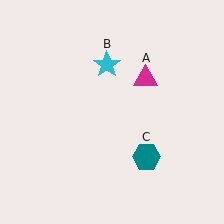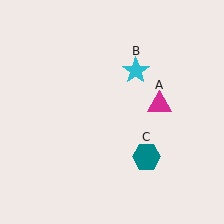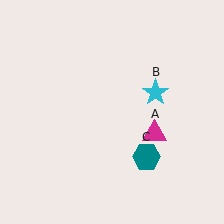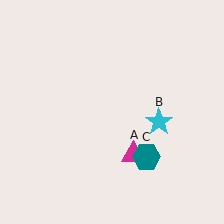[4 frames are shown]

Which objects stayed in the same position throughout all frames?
Teal hexagon (object C) remained stationary.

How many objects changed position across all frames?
2 objects changed position: magenta triangle (object A), cyan star (object B).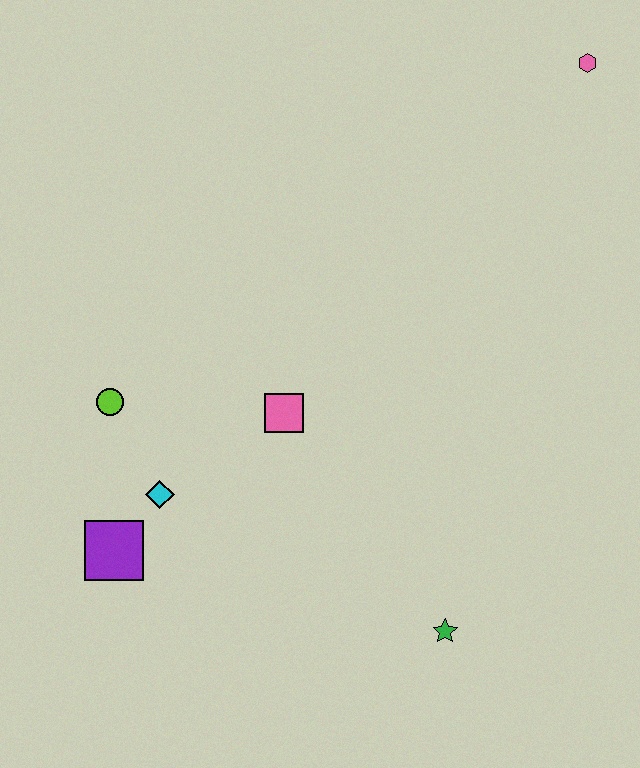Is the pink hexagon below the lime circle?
No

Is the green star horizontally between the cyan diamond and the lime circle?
No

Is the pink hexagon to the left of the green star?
No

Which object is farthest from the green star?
The pink hexagon is farthest from the green star.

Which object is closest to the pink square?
The cyan diamond is closest to the pink square.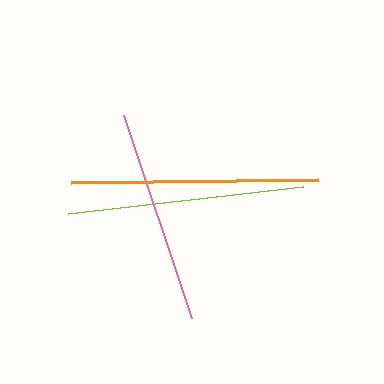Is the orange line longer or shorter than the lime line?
The orange line is longer than the lime line.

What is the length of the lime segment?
The lime segment is approximately 237 pixels long.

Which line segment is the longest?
The orange line is the longest at approximately 248 pixels.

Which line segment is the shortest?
The pink line is the shortest at approximately 215 pixels.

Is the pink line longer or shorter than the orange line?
The orange line is longer than the pink line.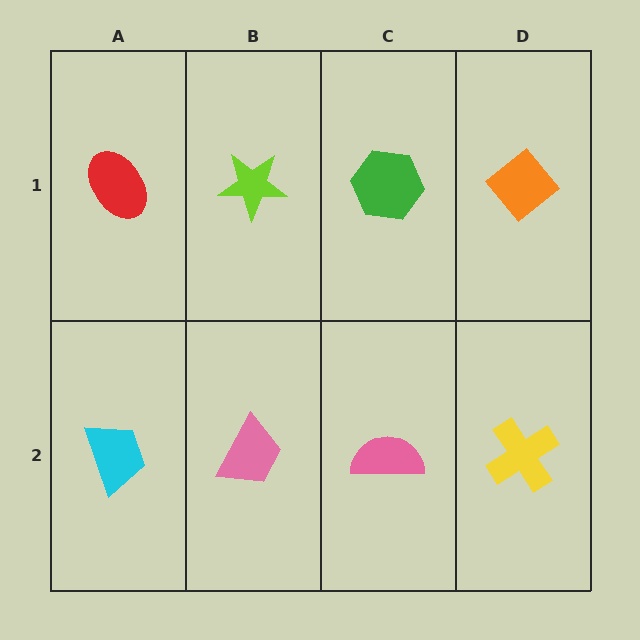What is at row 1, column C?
A green hexagon.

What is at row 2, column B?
A pink trapezoid.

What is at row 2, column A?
A cyan trapezoid.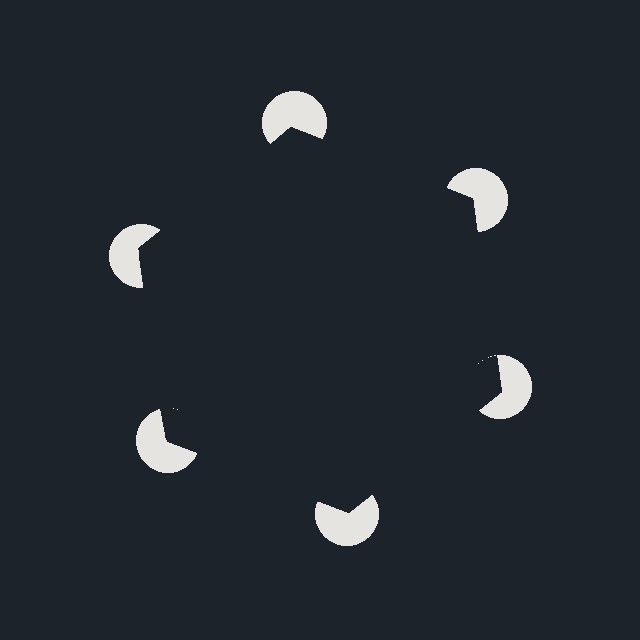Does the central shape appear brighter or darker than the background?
It typically appears slightly darker than the background, even though no actual brightness change is drawn.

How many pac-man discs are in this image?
There are 6 — one at each vertex of the illusory hexagon.